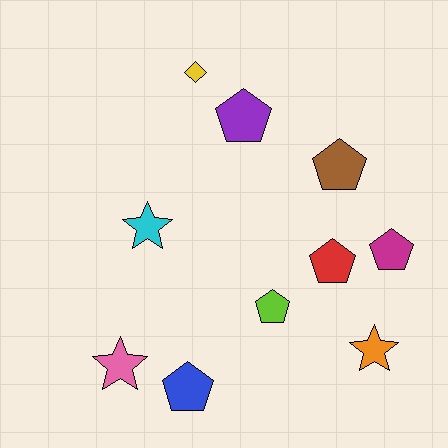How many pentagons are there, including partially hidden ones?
There are 6 pentagons.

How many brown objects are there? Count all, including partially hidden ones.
There is 1 brown object.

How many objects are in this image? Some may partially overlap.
There are 10 objects.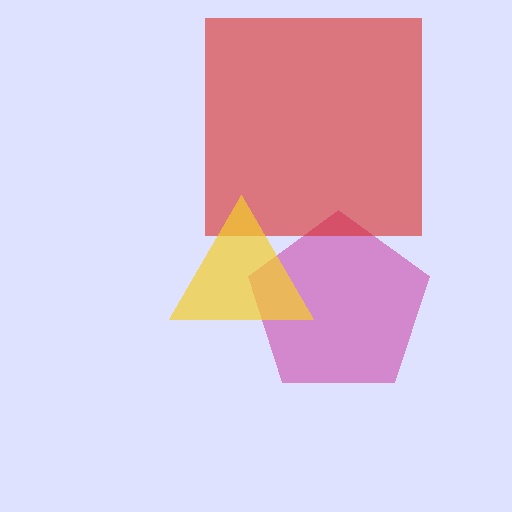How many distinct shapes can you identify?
There are 3 distinct shapes: a magenta pentagon, a red square, a yellow triangle.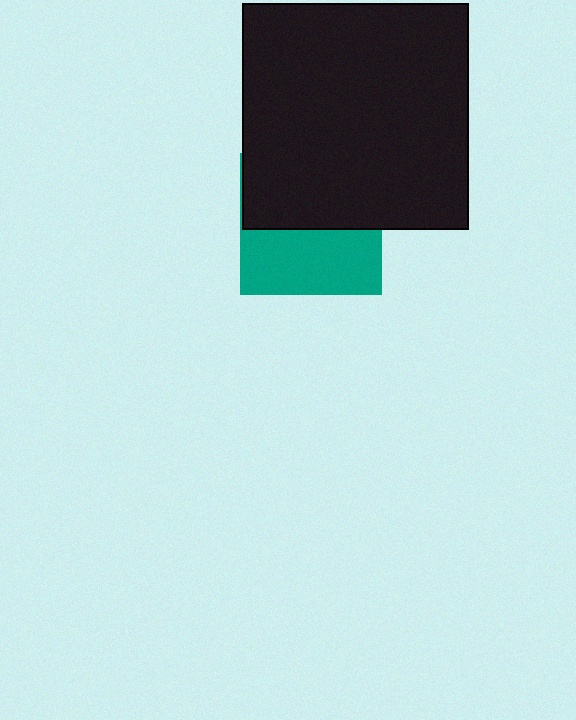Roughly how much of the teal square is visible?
About half of it is visible (roughly 47%).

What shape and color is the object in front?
The object in front is a black square.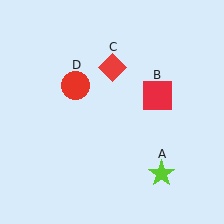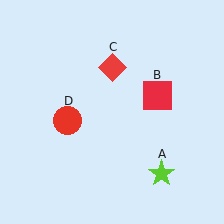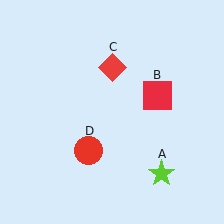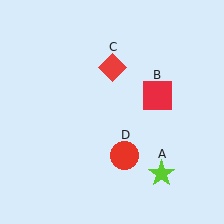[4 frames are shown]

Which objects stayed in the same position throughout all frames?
Lime star (object A) and red square (object B) and red diamond (object C) remained stationary.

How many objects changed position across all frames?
1 object changed position: red circle (object D).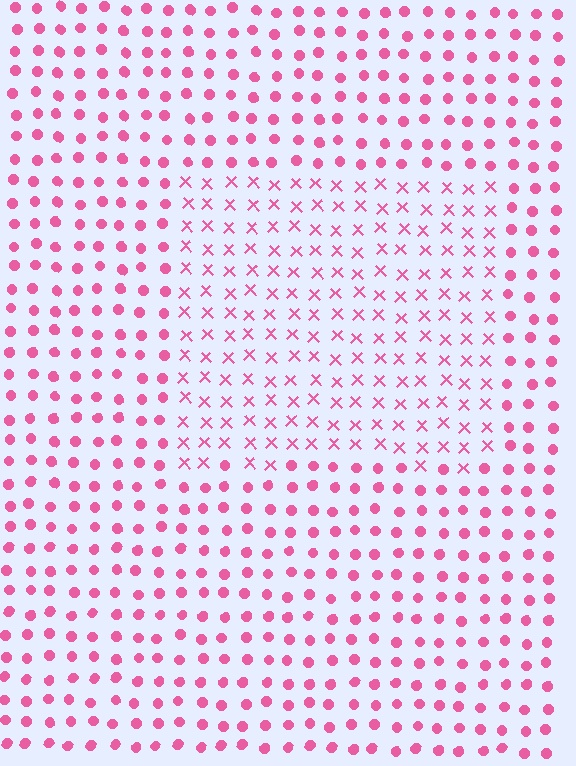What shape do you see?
I see a rectangle.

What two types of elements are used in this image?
The image uses X marks inside the rectangle region and circles outside it.